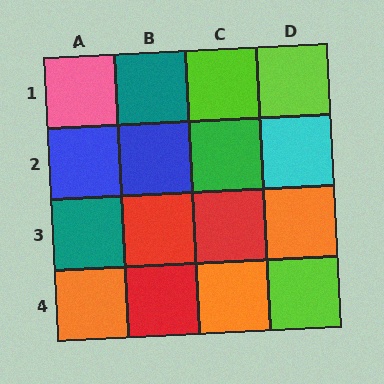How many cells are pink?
1 cell is pink.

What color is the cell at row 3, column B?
Red.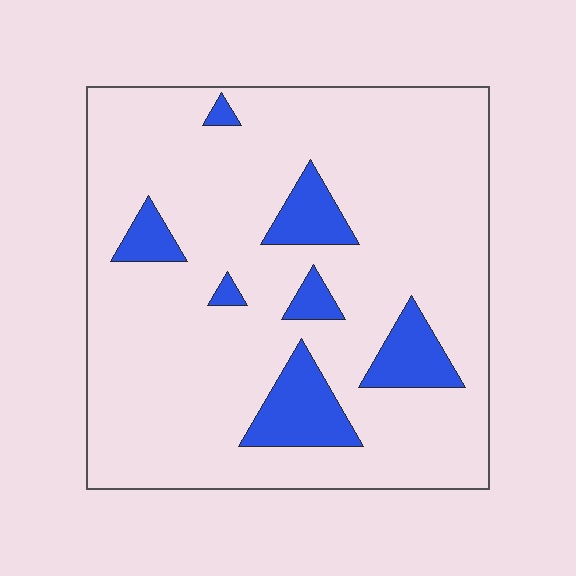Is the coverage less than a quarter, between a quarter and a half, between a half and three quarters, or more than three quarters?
Less than a quarter.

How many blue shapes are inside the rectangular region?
7.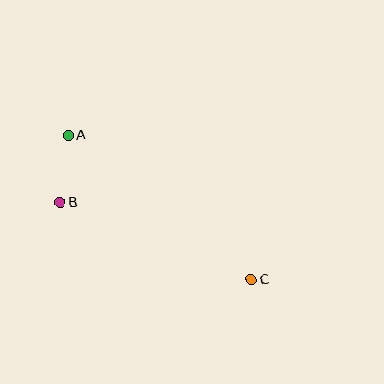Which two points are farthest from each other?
Points A and C are farthest from each other.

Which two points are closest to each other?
Points A and B are closest to each other.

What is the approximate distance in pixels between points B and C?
The distance between B and C is approximately 206 pixels.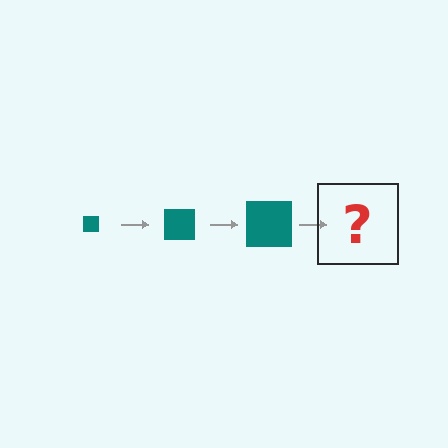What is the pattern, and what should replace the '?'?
The pattern is that the square gets progressively larger each step. The '?' should be a teal square, larger than the previous one.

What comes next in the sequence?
The next element should be a teal square, larger than the previous one.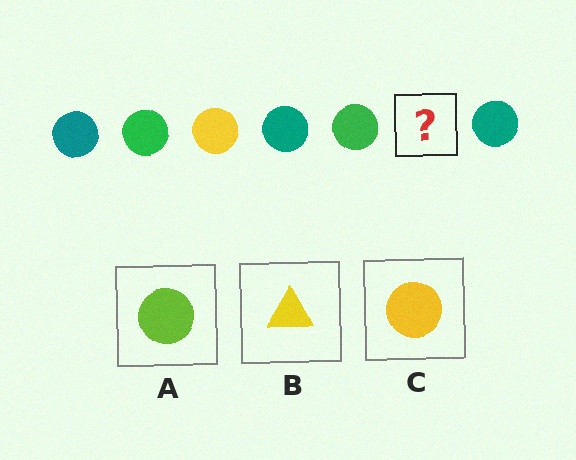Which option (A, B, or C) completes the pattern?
C.